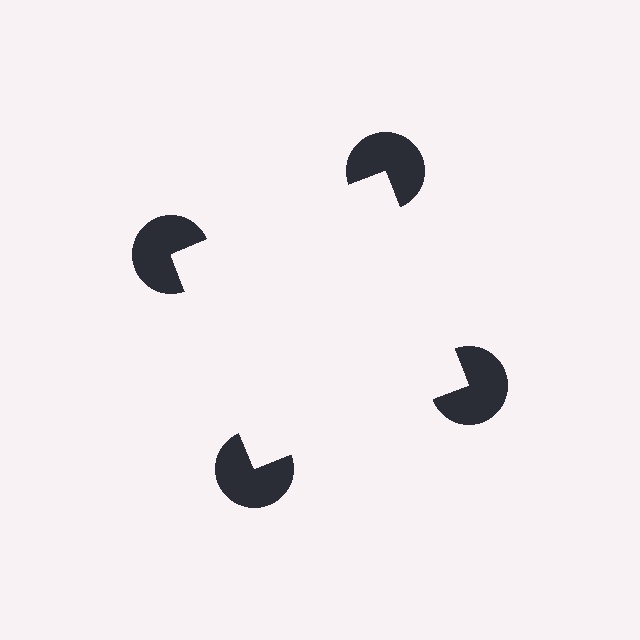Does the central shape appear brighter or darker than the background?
It typically appears slightly brighter than the background, even though no actual brightness change is drawn.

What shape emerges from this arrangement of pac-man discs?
An illusory square — its edges are inferred from the aligned wedge cuts in the pac-man discs, not physically drawn.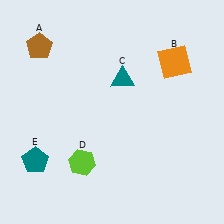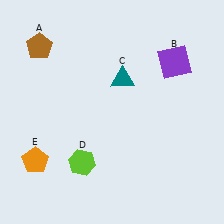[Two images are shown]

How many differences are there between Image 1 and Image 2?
There are 2 differences between the two images.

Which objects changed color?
B changed from orange to purple. E changed from teal to orange.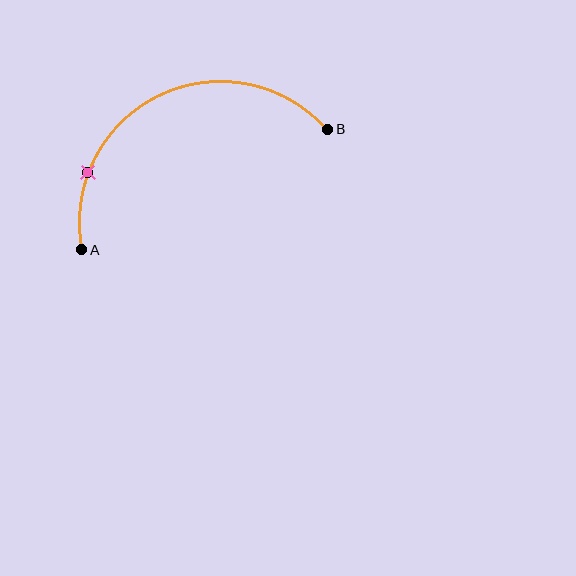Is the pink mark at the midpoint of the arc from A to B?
No. The pink mark lies on the arc but is closer to endpoint A. The arc midpoint would be at the point on the curve equidistant along the arc from both A and B.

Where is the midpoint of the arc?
The arc midpoint is the point on the curve farthest from the straight line joining A and B. It sits above that line.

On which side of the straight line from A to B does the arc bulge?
The arc bulges above the straight line connecting A and B.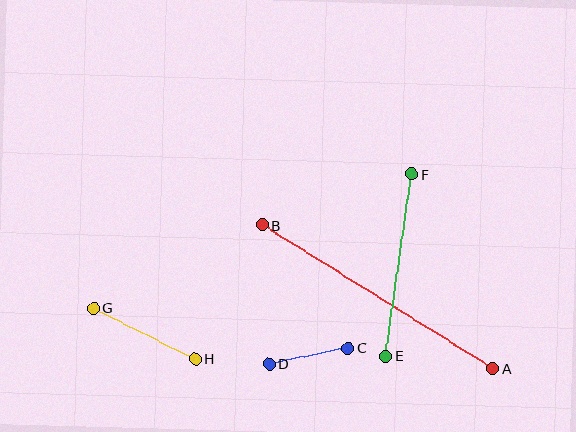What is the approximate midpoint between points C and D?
The midpoint is at approximately (309, 356) pixels.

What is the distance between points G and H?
The distance is approximately 114 pixels.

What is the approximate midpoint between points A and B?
The midpoint is at approximately (377, 297) pixels.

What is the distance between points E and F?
The distance is approximately 184 pixels.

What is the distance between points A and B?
The distance is approximately 272 pixels.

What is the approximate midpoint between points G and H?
The midpoint is at approximately (145, 333) pixels.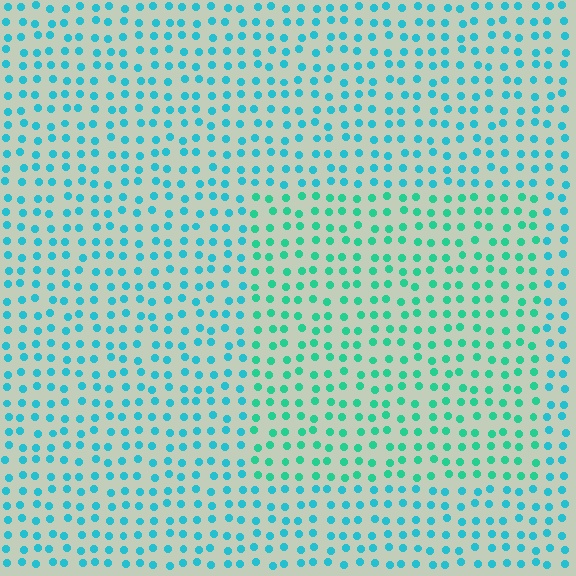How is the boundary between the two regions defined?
The boundary is defined purely by a slight shift in hue (about 28 degrees). Spacing, size, and orientation are identical on both sides.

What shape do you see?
I see a rectangle.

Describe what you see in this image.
The image is filled with small cyan elements in a uniform arrangement. A rectangle-shaped region is visible where the elements are tinted to a slightly different hue, forming a subtle color boundary.